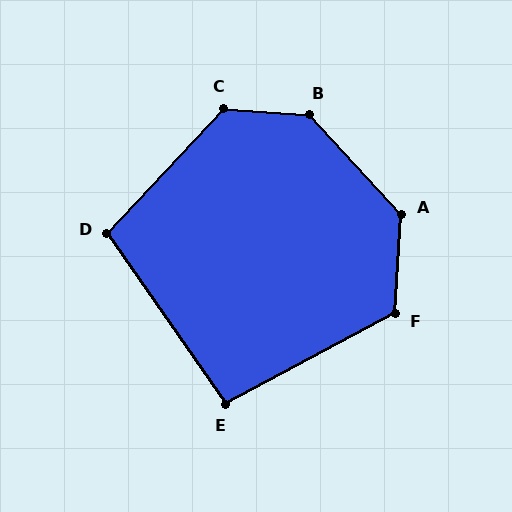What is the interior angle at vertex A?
Approximately 134 degrees (obtuse).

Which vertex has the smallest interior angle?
E, at approximately 97 degrees.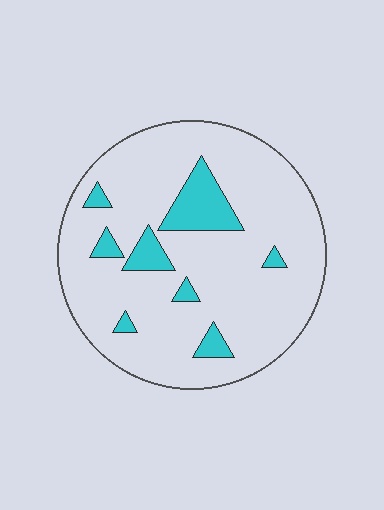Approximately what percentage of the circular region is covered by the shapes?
Approximately 15%.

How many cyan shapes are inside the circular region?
8.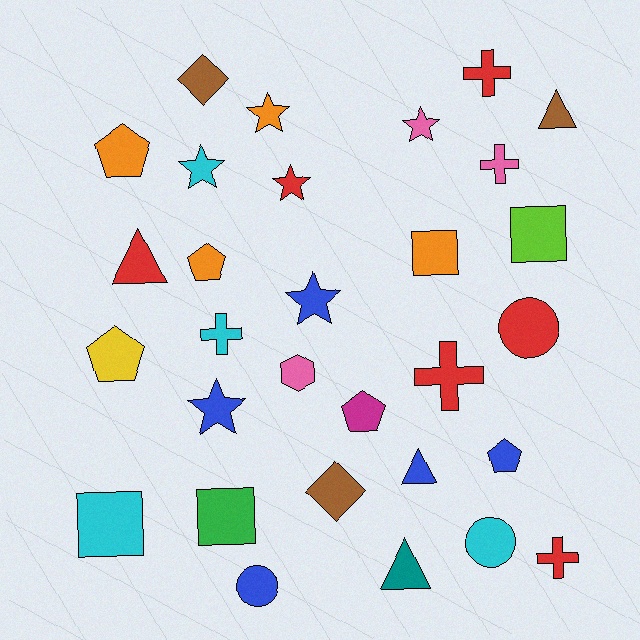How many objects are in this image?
There are 30 objects.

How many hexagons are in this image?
There is 1 hexagon.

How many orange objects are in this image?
There are 4 orange objects.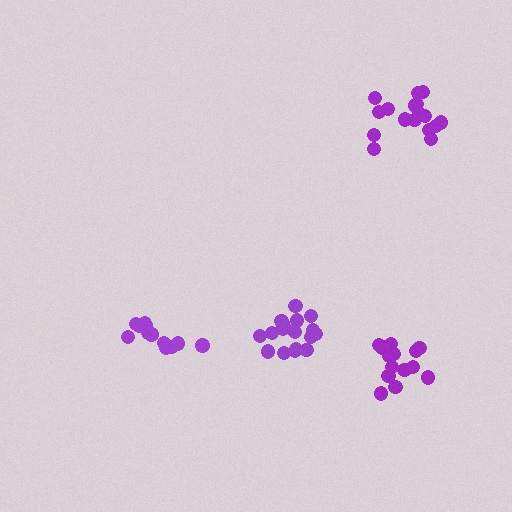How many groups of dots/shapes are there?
There are 4 groups.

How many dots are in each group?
Group 1: 16 dots, Group 2: 18 dots, Group 3: 17 dots, Group 4: 12 dots (63 total).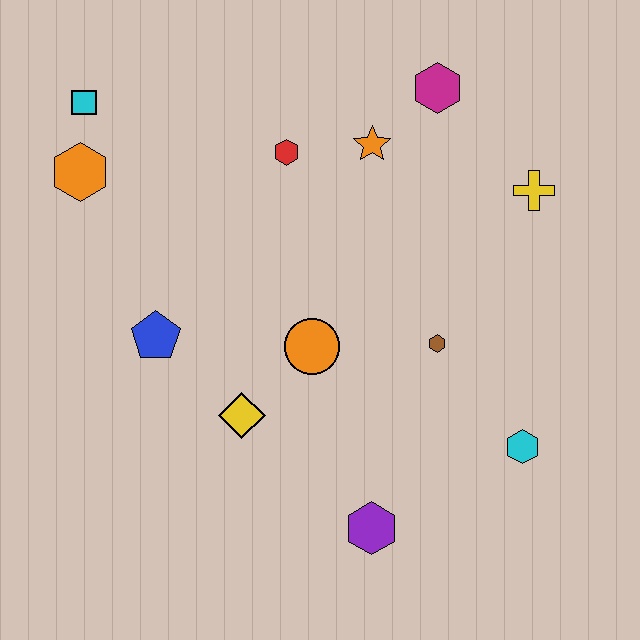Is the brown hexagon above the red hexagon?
No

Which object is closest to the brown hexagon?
The orange circle is closest to the brown hexagon.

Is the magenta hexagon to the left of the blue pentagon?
No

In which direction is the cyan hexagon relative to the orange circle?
The cyan hexagon is to the right of the orange circle.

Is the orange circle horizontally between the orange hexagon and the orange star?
Yes